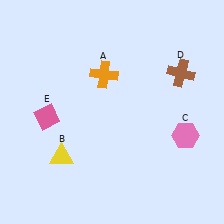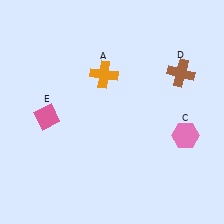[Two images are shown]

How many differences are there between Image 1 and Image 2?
There is 1 difference between the two images.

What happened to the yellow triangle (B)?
The yellow triangle (B) was removed in Image 2. It was in the bottom-left area of Image 1.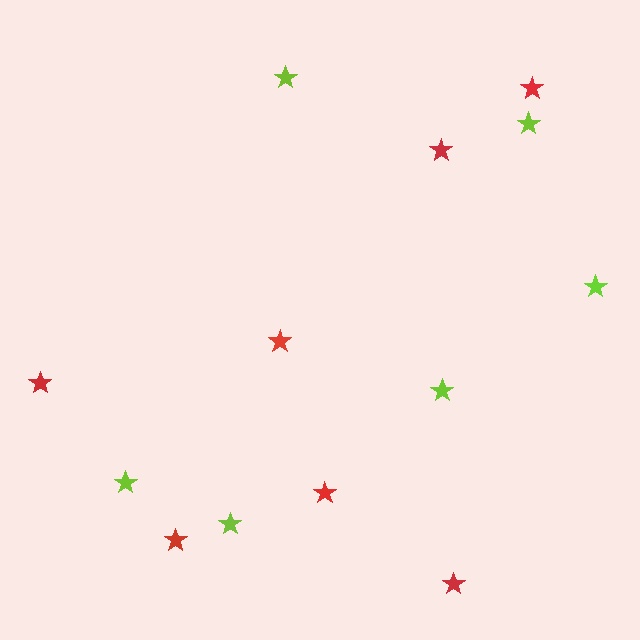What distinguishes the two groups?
There are 2 groups: one group of red stars (7) and one group of lime stars (6).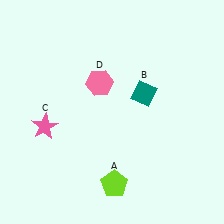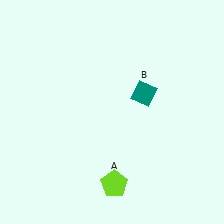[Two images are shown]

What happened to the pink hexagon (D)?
The pink hexagon (D) was removed in Image 2. It was in the top-left area of Image 1.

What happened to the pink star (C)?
The pink star (C) was removed in Image 2. It was in the bottom-left area of Image 1.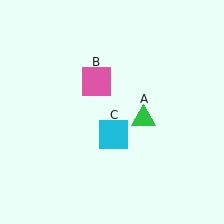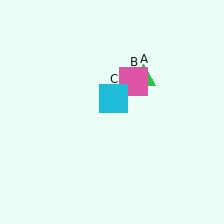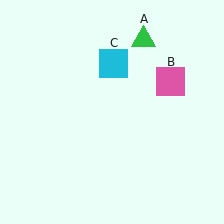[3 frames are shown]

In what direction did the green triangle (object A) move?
The green triangle (object A) moved up.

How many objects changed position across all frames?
3 objects changed position: green triangle (object A), pink square (object B), cyan square (object C).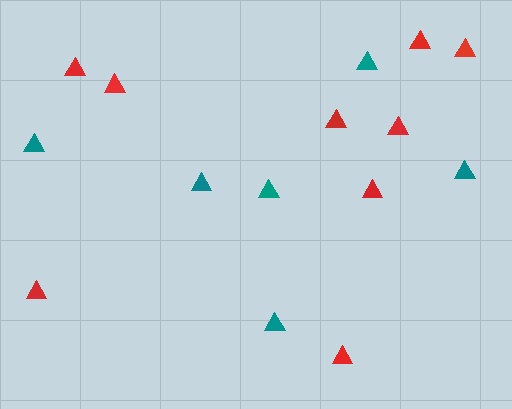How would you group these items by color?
There are 2 groups: one group of red triangles (9) and one group of teal triangles (6).